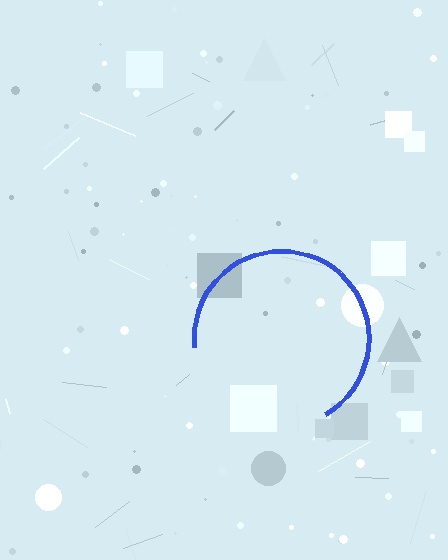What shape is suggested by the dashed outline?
The dashed outline suggests a circle.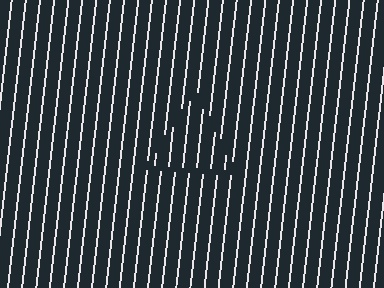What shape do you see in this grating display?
An illusory triangle. The interior of the shape contains the same grating, shifted by half a period — the contour is defined by the phase discontinuity where line-ends from the inner and outer gratings abut.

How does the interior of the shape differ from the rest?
The interior of the shape contains the same grating, shifted by half a period — the contour is defined by the phase discontinuity where line-ends from the inner and outer gratings abut.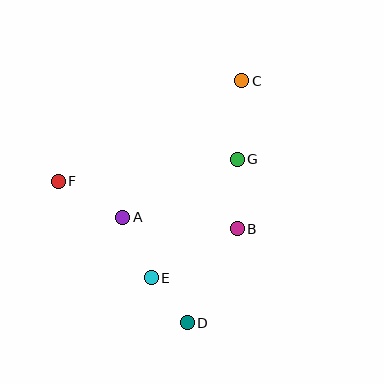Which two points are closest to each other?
Points D and E are closest to each other.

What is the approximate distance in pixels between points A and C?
The distance between A and C is approximately 181 pixels.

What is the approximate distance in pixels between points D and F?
The distance between D and F is approximately 192 pixels.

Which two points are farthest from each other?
Points C and D are farthest from each other.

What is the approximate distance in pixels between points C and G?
The distance between C and G is approximately 79 pixels.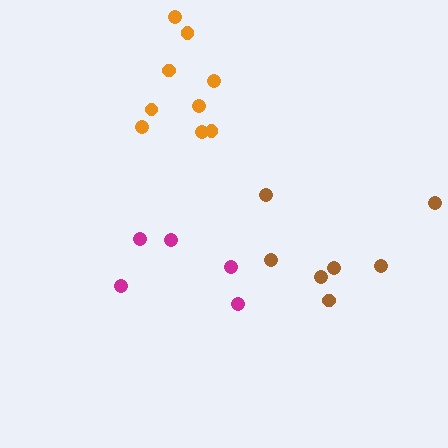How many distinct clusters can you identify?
There are 3 distinct clusters.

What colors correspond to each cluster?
The clusters are colored: magenta, brown, orange.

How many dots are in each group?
Group 1: 5 dots, Group 2: 7 dots, Group 3: 9 dots (21 total).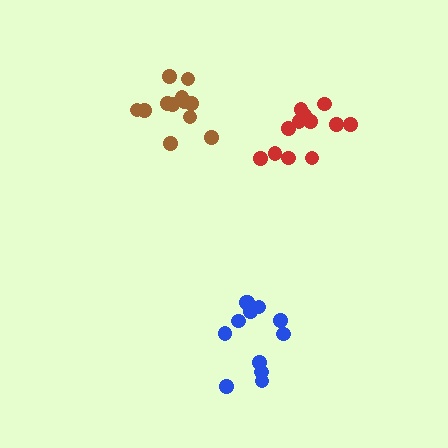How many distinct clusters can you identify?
There are 3 distinct clusters.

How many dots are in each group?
Group 1: 13 dots, Group 2: 12 dots, Group 3: 12 dots (37 total).